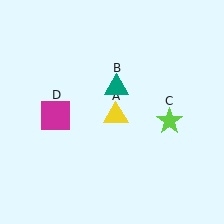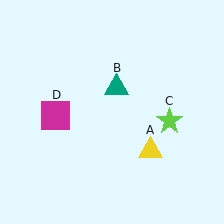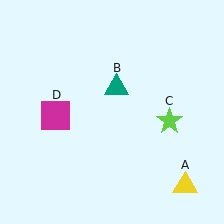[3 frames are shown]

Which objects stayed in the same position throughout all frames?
Teal triangle (object B) and lime star (object C) and magenta square (object D) remained stationary.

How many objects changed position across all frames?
1 object changed position: yellow triangle (object A).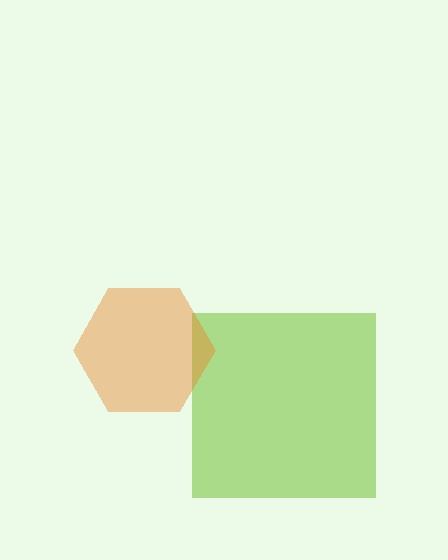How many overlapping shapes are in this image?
There are 2 overlapping shapes in the image.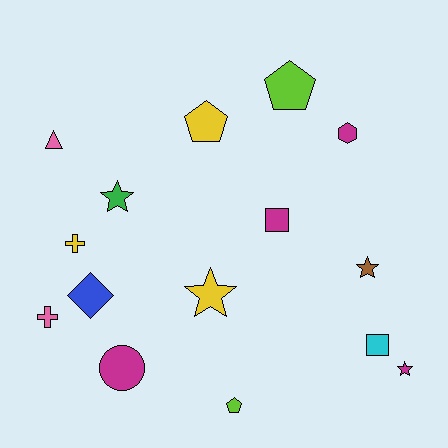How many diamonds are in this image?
There is 1 diamond.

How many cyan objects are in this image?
There is 1 cyan object.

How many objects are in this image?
There are 15 objects.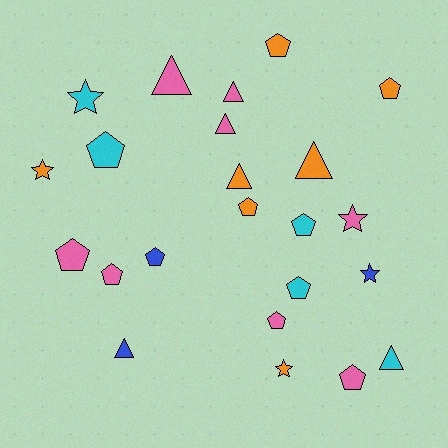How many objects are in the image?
There are 23 objects.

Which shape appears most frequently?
Pentagon, with 11 objects.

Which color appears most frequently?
Pink, with 8 objects.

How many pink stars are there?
There is 1 pink star.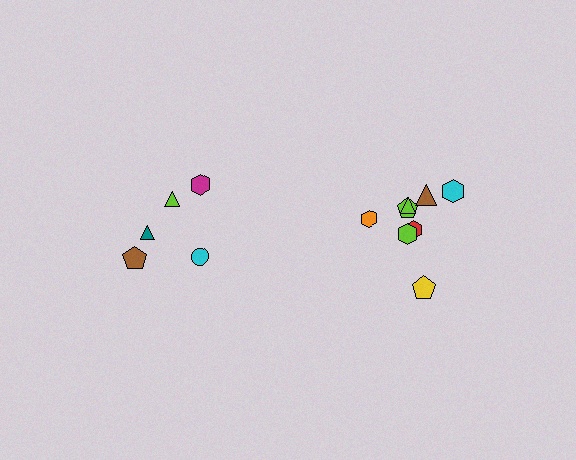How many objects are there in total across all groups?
There are 13 objects.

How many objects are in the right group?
There are 8 objects.